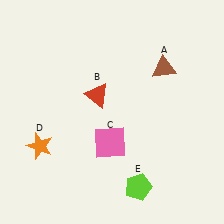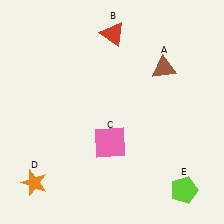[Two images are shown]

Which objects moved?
The objects that moved are: the red triangle (B), the orange star (D), the lime pentagon (E).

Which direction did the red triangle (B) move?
The red triangle (B) moved up.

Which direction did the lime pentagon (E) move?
The lime pentagon (E) moved right.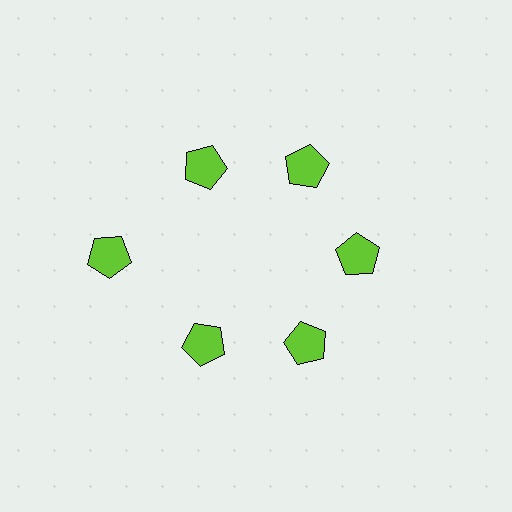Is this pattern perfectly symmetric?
No. The 6 lime pentagons are arranged in a ring, but one element near the 9 o'clock position is pushed outward from the center, breaking the 6-fold rotational symmetry.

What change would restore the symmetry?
The symmetry would be restored by moving it inward, back onto the ring so that all 6 pentagons sit at equal angles and equal distance from the center.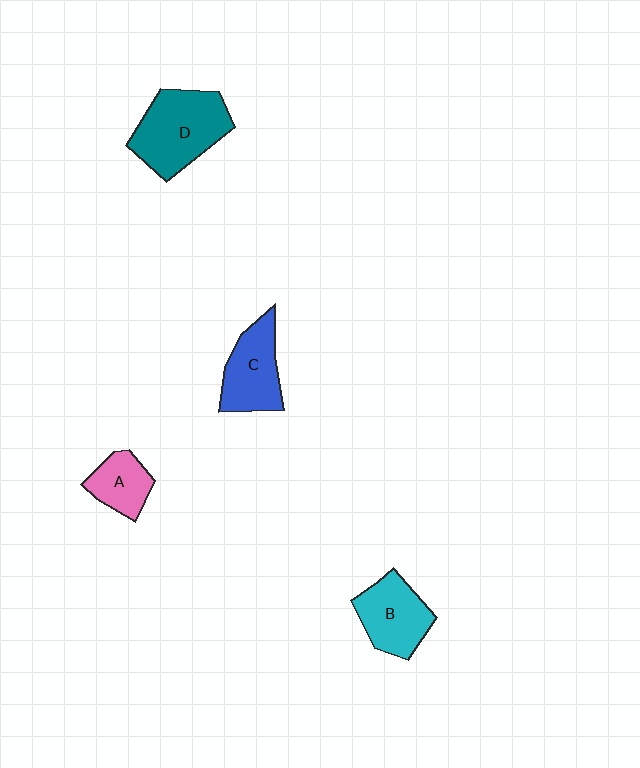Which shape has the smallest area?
Shape A (pink).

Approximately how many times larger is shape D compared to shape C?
Approximately 1.4 times.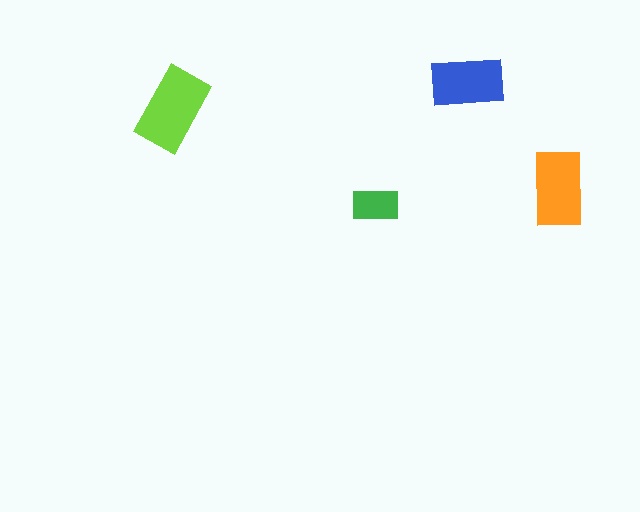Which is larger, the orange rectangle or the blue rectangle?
The orange one.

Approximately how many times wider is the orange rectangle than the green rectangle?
About 1.5 times wider.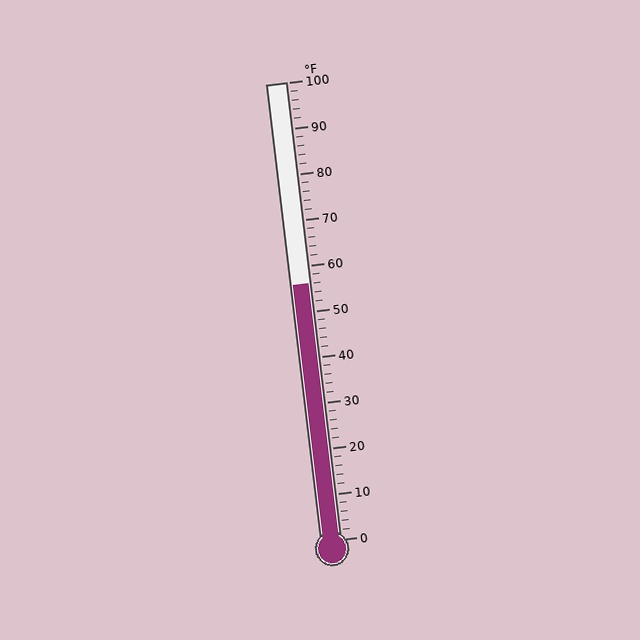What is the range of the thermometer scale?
The thermometer scale ranges from 0°F to 100°F.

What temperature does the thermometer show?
The thermometer shows approximately 56°F.